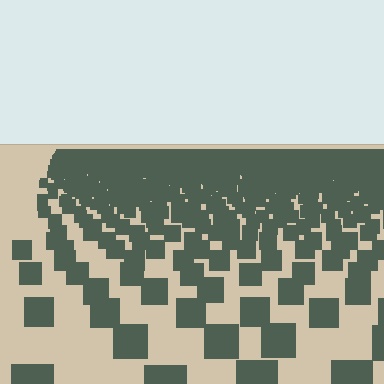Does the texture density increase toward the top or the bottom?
Density increases toward the top.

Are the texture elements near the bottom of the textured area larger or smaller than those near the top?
Larger. Near the bottom, elements are closer to the viewer and appear at a bigger on-screen size.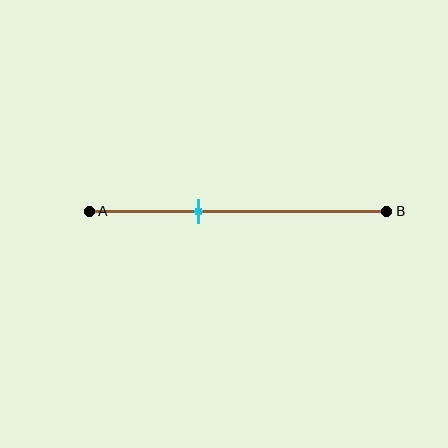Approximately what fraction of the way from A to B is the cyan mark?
The cyan mark is approximately 35% of the way from A to B.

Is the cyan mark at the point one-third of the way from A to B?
No, the mark is at about 35% from A, not at the 33% one-third point.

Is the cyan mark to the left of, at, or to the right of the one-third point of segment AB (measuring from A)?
The cyan mark is to the right of the one-third point of segment AB.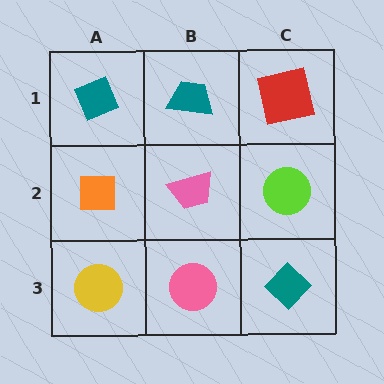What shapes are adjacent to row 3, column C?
A lime circle (row 2, column C), a pink circle (row 3, column B).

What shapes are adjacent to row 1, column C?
A lime circle (row 2, column C), a teal trapezoid (row 1, column B).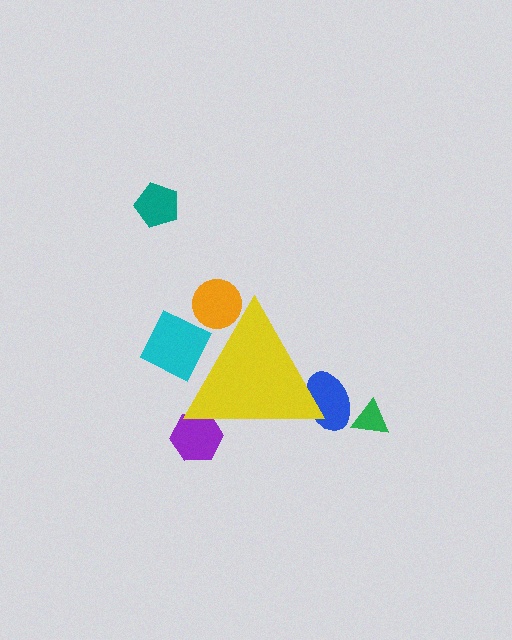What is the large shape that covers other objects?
A yellow triangle.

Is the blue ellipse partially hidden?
Yes, the blue ellipse is partially hidden behind the yellow triangle.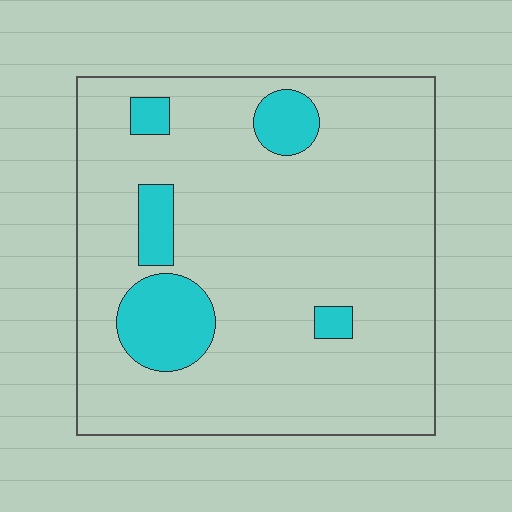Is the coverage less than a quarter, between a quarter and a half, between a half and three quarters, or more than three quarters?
Less than a quarter.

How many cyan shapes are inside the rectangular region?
5.